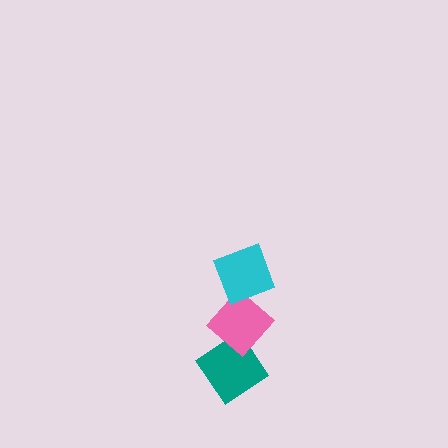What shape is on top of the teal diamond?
The pink diamond is on top of the teal diamond.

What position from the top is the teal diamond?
The teal diamond is 3rd from the top.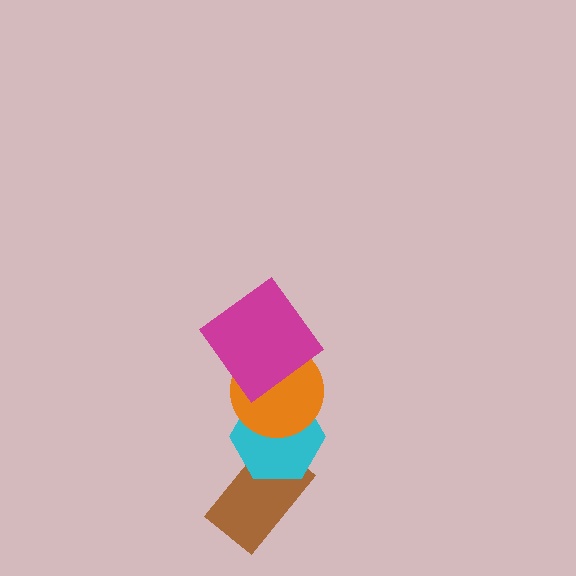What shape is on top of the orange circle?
The magenta diamond is on top of the orange circle.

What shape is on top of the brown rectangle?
The cyan hexagon is on top of the brown rectangle.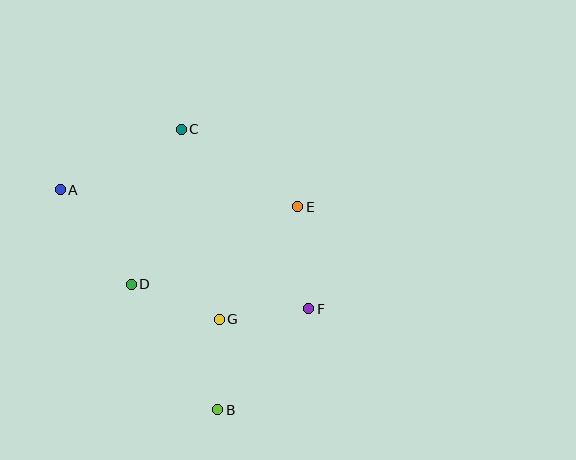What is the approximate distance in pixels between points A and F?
The distance between A and F is approximately 276 pixels.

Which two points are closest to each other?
Points F and G are closest to each other.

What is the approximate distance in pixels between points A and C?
The distance between A and C is approximately 135 pixels.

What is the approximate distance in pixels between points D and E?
The distance between D and E is approximately 183 pixels.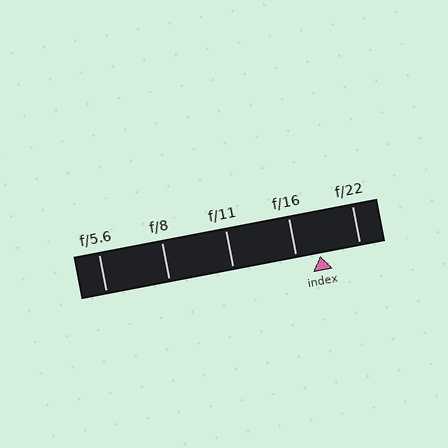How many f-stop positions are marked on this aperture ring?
There are 5 f-stop positions marked.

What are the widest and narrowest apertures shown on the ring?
The widest aperture shown is f/5.6 and the narrowest is f/22.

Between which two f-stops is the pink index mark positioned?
The index mark is between f/16 and f/22.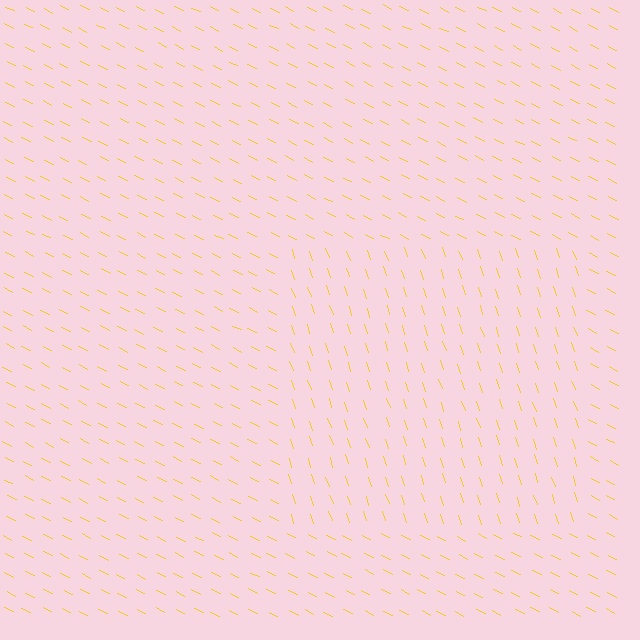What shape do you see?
I see a rectangle.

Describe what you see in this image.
The image is filled with small yellow line segments. A rectangle region in the image has lines oriented differently from the surrounding lines, creating a visible texture boundary.